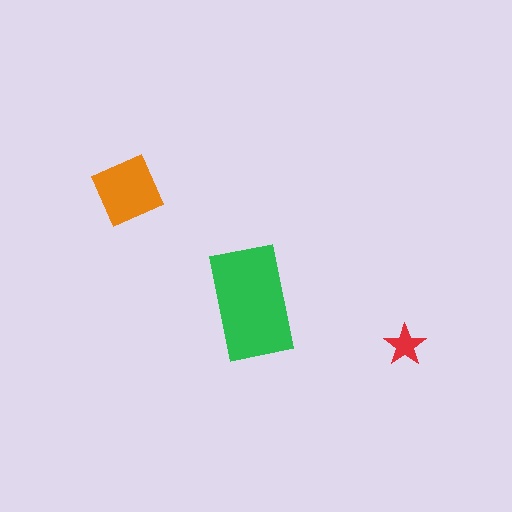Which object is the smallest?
The red star.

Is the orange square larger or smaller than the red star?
Larger.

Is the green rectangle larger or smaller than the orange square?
Larger.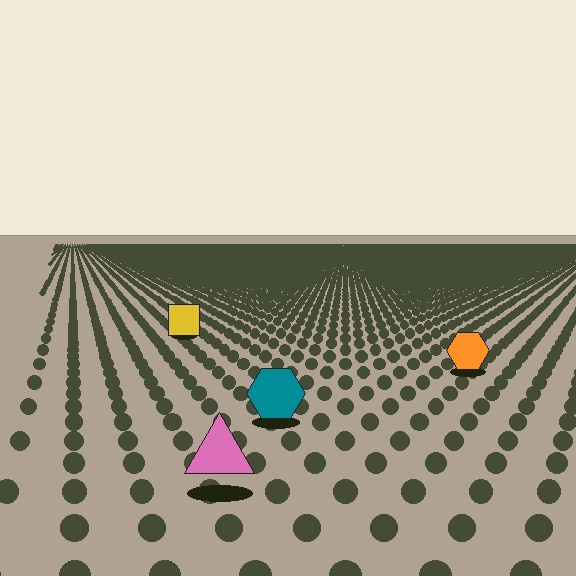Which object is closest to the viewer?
The pink triangle is closest. The texture marks near it are larger and more spread out.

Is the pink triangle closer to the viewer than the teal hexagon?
Yes. The pink triangle is closer — you can tell from the texture gradient: the ground texture is coarser near it.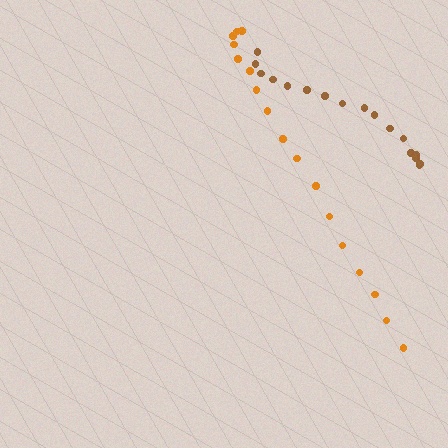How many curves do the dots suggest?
There are 2 distinct paths.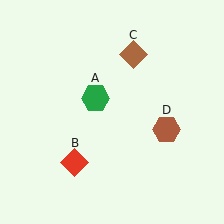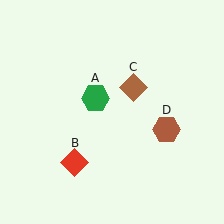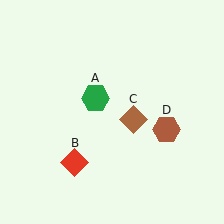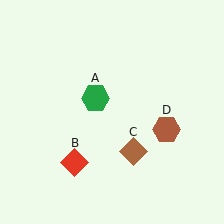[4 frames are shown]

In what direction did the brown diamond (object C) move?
The brown diamond (object C) moved down.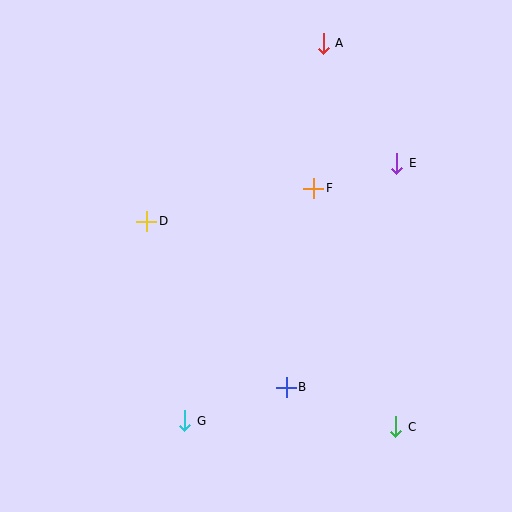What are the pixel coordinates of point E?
Point E is at (397, 163).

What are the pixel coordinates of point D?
Point D is at (147, 221).